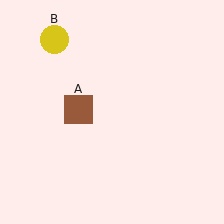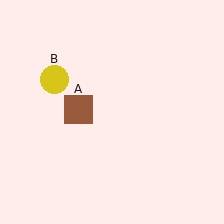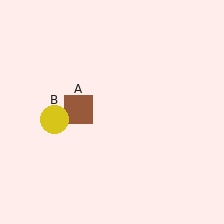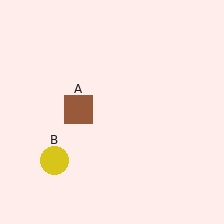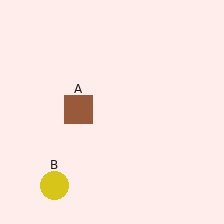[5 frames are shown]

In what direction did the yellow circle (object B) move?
The yellow circle (object B) moved down.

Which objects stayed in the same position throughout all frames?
Brown square (object A) remained stationary.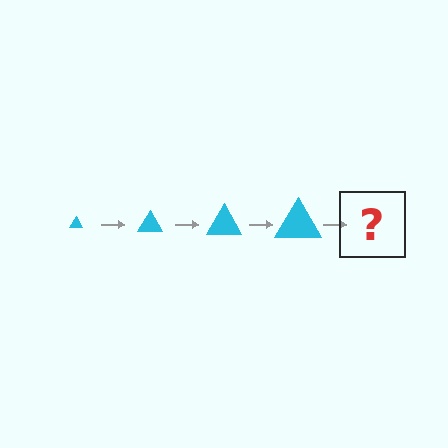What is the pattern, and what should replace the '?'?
The pattern is that the triangle gets progressively larger each step. The '?' should be a cyan triangle, larger than the previous one.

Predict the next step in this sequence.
The next step is a cyan triangle, larger than the previous one.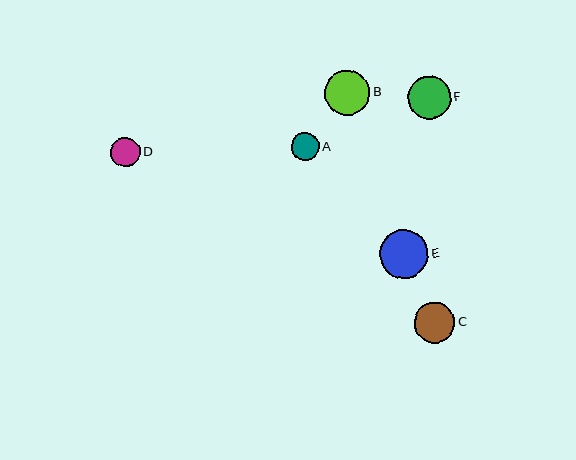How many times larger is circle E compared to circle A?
Circle E is approximately 1.7 times the size of circle A.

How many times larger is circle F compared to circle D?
Circle F is approximately 1.5 times the size of circle D.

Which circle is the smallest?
Circle A is the smallest with a size of approximately 28 pixels.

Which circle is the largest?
Circle E is the largest with a size of approximately 49 pixels.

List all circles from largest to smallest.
From largest to smallest: E, B, F, C, D, A.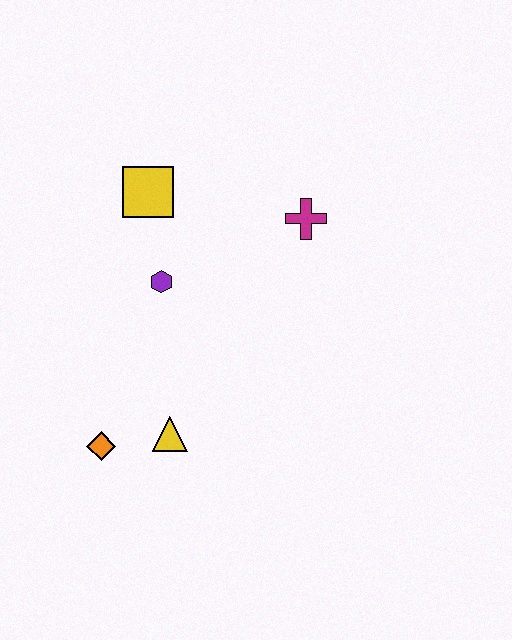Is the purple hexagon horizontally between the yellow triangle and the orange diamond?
Yes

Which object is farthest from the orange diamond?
The magenta cross is farthest from the orange diamond.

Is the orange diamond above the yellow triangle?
No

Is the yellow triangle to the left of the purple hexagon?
No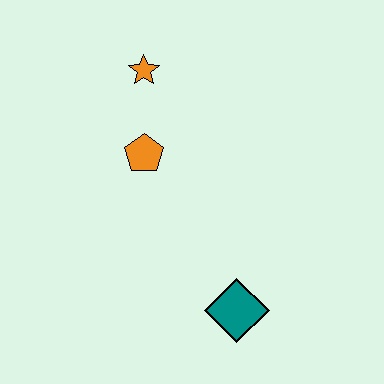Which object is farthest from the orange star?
The teal diamond is farthest from the orange star.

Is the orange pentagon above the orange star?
No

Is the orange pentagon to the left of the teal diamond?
Yes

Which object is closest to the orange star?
The orange pentagon is closest to the orange star.